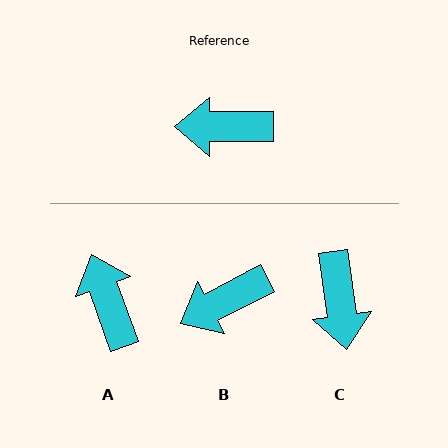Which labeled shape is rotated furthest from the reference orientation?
C, about 98 degrees away.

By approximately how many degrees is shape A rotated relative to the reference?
Approximately 70 degrees clockwise.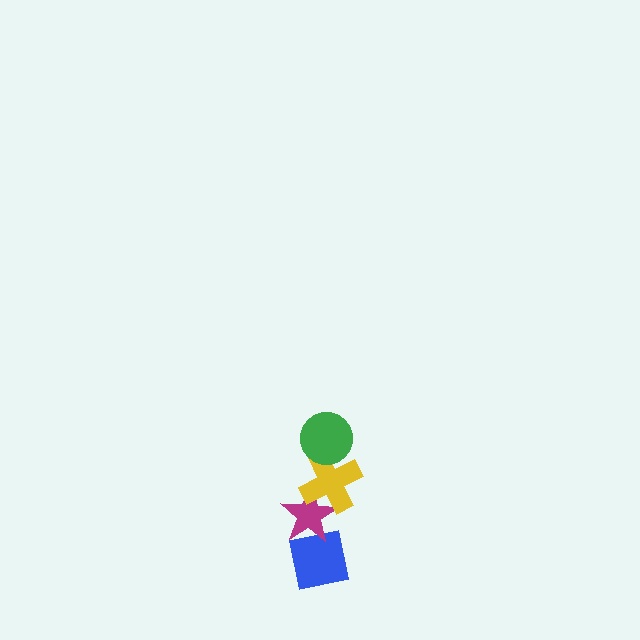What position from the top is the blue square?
The blue square is 4th from the top.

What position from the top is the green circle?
The green circle is 1st from the top.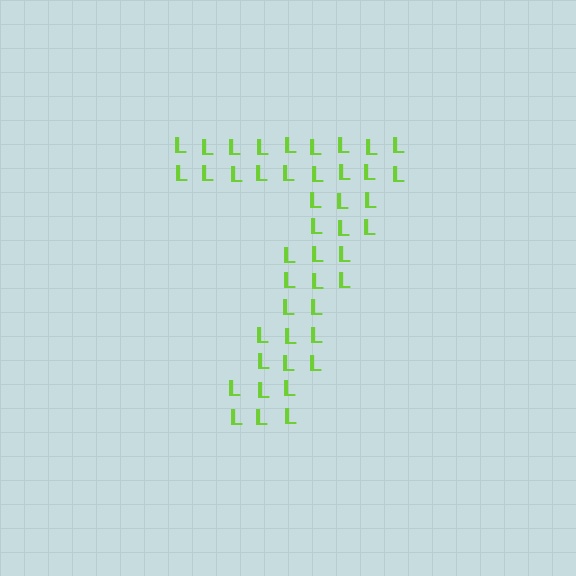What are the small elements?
The small elements are letter L's.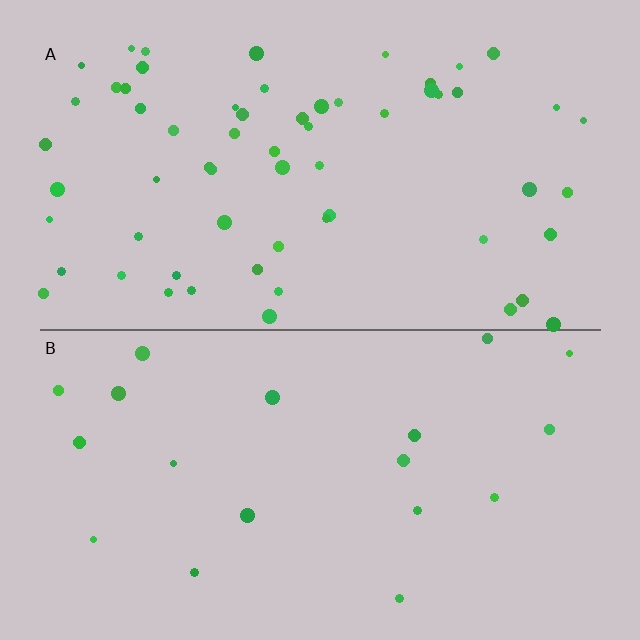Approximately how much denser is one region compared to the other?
Approximately 3.2× — region A over region B.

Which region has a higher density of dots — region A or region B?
A (the top).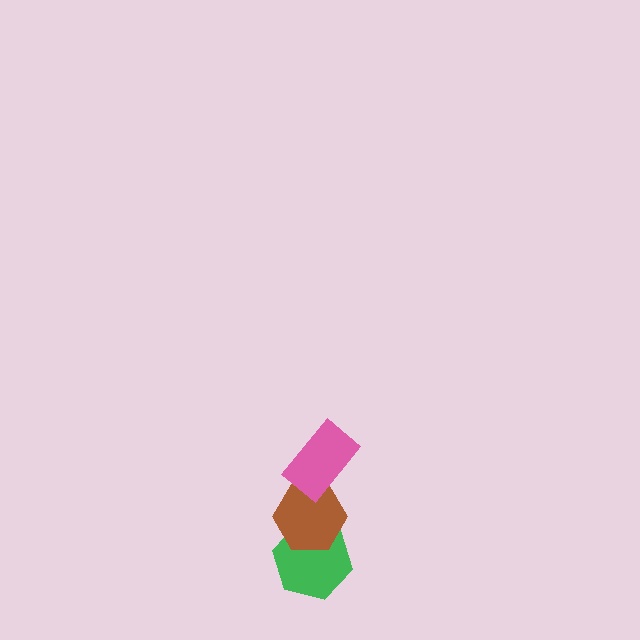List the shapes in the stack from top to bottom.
From top to bottom: the pink rectangle, the brown hexagon, the green hexagon.